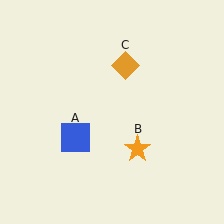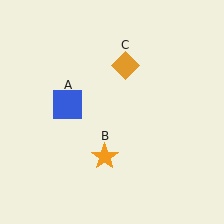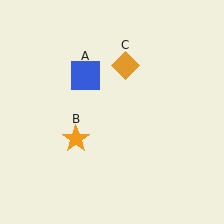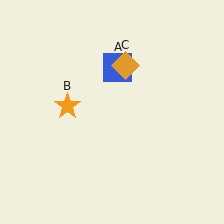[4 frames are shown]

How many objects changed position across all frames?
2 objects changed position: blue square (object A), orange star (object B).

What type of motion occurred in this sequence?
The blue square (object A), orange star (object B) rotated clockwise around the center of the scene.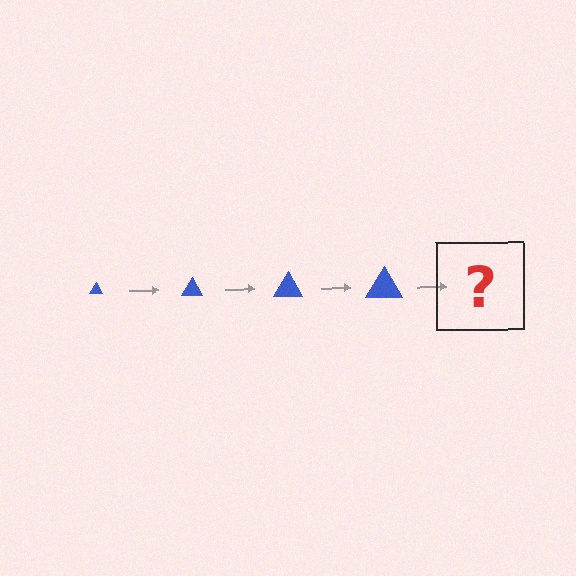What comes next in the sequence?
The next element should be a blue triangle, larger than the previous one.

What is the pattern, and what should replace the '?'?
The pattern is that the triangle gets progressively larger each step. The '?' should be a blue triangle, larger than the previous one.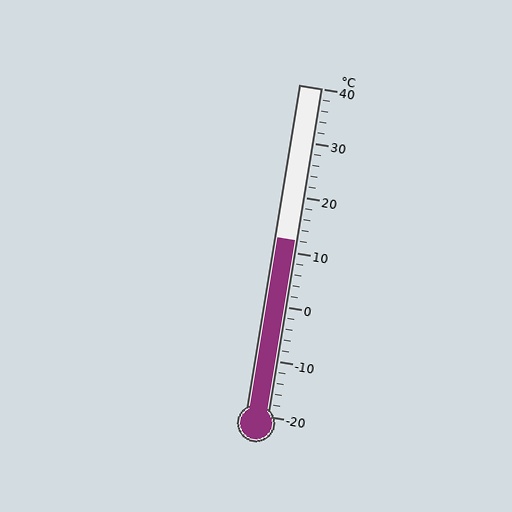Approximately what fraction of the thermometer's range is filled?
The thermometer is filled to approximately 55% of its range.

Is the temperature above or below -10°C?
The temperature is above -10°C.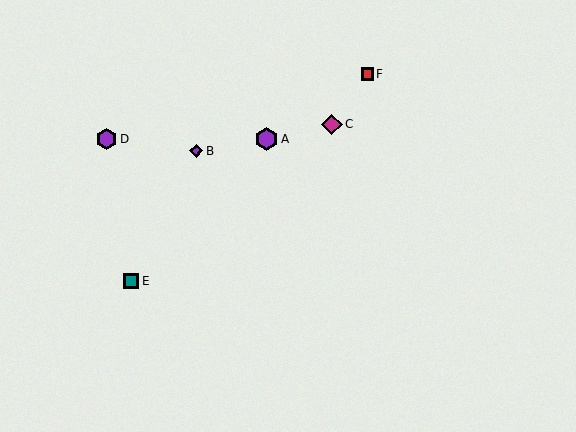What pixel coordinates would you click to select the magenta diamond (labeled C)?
Click at (332, 124) to select the magenta diamond C.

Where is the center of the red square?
The center of the red square is at (367, 74).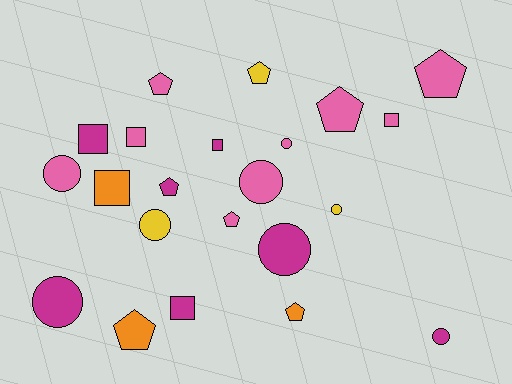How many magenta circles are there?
There are 3 magenta circles.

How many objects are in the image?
There are 22 objects.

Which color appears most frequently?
Pink, with 9 objects.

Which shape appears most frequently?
Circle, with 8 objects.